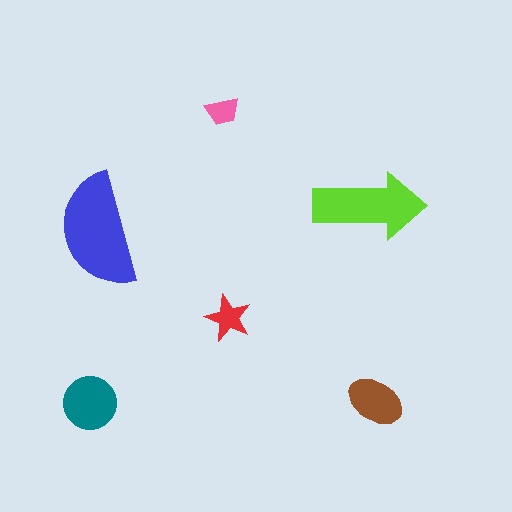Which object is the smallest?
The pink trapezoid.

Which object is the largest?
The blue semicircle.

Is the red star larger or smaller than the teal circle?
Smaller.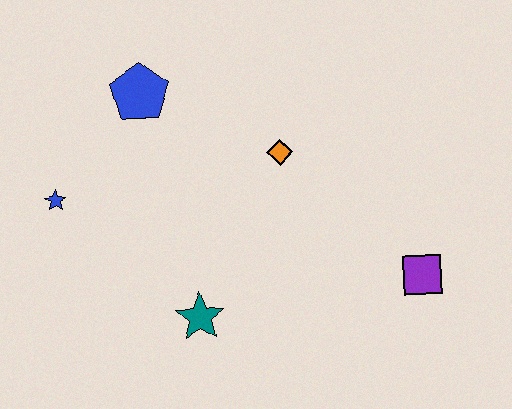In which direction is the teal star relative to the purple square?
The teal star is to the left of the purple square.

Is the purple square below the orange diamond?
Yes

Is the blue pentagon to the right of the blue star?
Yes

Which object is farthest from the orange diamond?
The blue star is farthest from the orange diamond.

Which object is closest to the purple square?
The orange diamond is closest to the purple square.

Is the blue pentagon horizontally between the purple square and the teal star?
No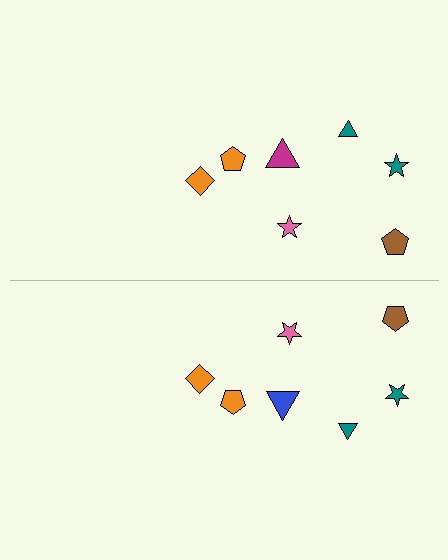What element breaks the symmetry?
The blue triangle on the bottom side breaks the symmetry — its mirror counterpart is magenta.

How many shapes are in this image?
There are 14 shapes in this image.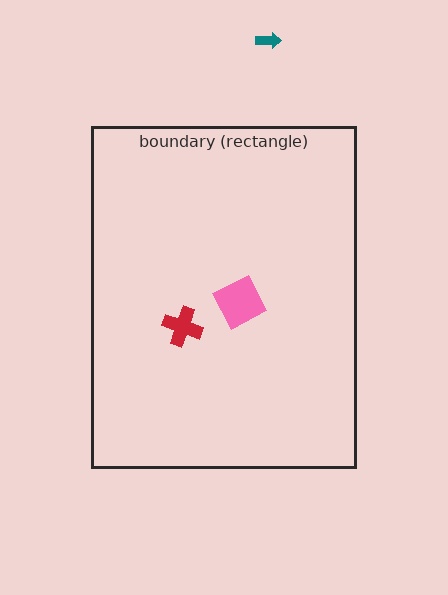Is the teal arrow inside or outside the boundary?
Outside.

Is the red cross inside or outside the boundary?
Inside.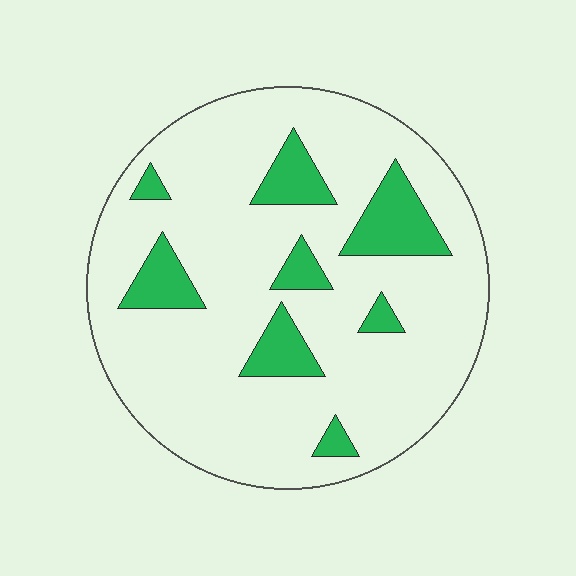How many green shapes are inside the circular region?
8.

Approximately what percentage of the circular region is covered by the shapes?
Approximately 15%.